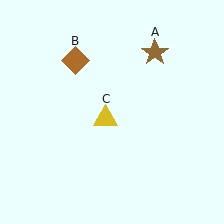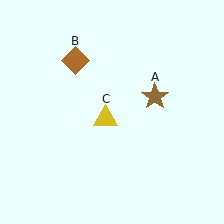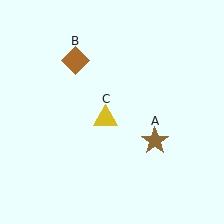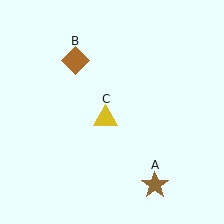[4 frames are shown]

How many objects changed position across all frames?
1 object changed position: brown star (object A).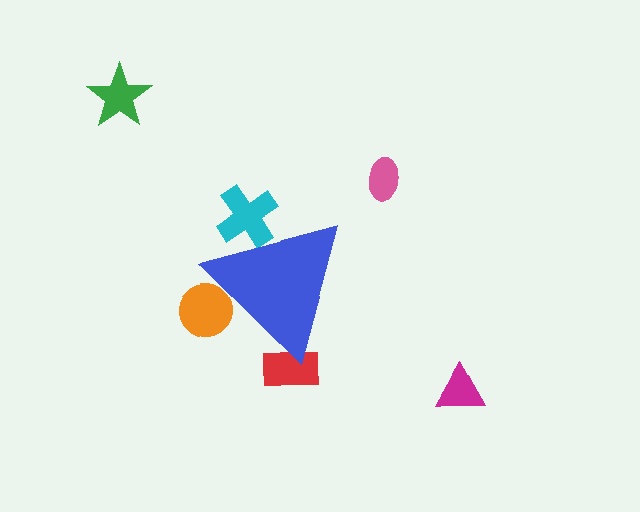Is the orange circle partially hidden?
Yes, the orange circle is partially hidden behind the blue triangle.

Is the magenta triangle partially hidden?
No, the magenta triangle is fully visible.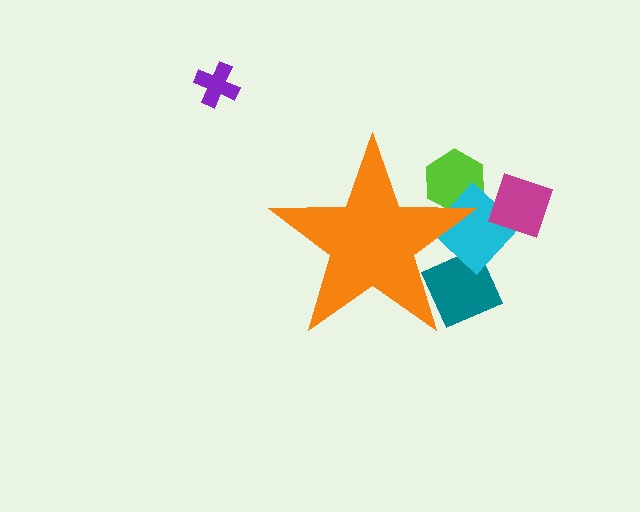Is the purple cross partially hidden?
No, the purple cross is fully visible.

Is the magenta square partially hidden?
No, the magenta square is fully visible.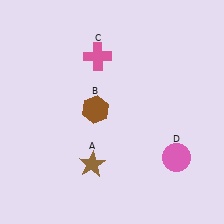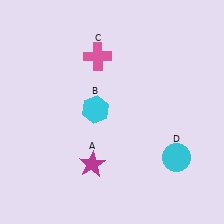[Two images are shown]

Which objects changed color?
A changed from brown to magenta. B changed from brown to cyan. D changed from pink to cyan.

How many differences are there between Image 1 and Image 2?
There are 3 differences between the two images.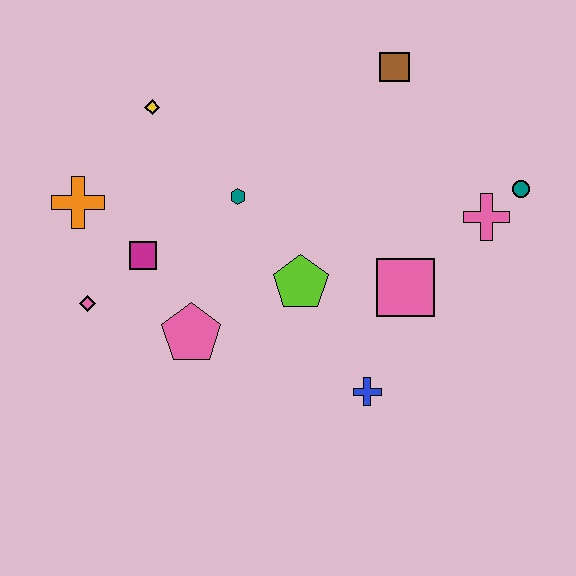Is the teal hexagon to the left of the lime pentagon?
Yes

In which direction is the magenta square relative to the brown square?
The magenta square is to the left of the brown square.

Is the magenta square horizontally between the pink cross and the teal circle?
No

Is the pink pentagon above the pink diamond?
No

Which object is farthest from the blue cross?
The yellow diamond is farthest from the blue cross.